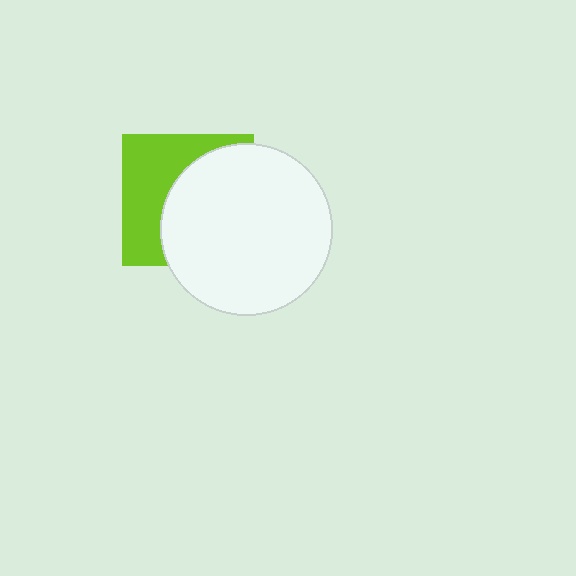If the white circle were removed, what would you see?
You would see the complete lime square.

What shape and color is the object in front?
The object in front is a white circle.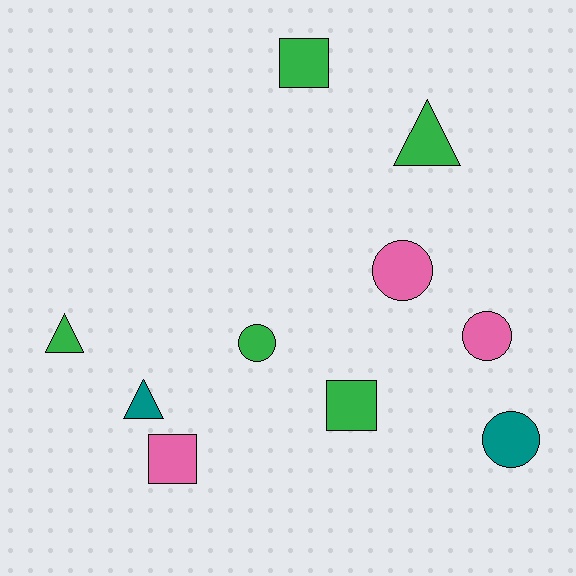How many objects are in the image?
There are 10 objects.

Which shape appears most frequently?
Circle, with 4 objects.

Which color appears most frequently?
Green, with 5 objects.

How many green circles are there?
There is 1 green circle.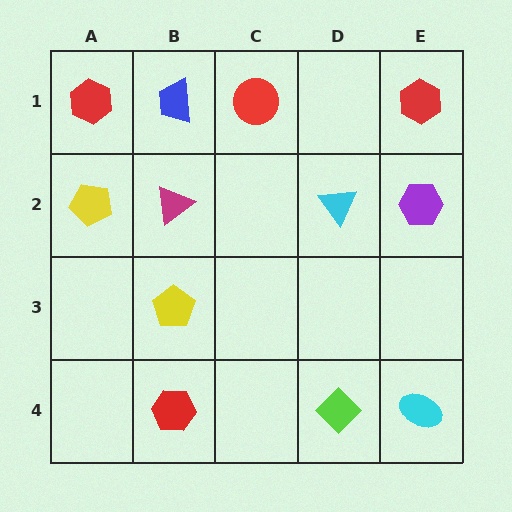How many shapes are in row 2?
4 shapes.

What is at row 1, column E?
A red hexagon.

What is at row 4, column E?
A cyan ellipse.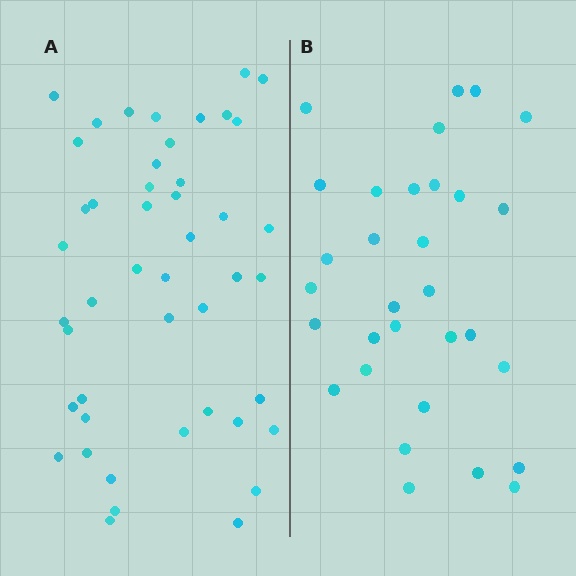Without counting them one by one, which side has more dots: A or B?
Region A (the left region) has more dots.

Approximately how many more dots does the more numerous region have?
Region A has approximately 15 more dots than region B.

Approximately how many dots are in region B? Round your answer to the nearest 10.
About 30 dots. (The exact count is 31, which rounds to 30.)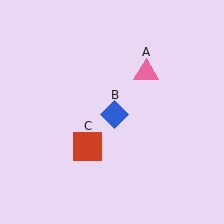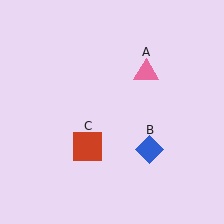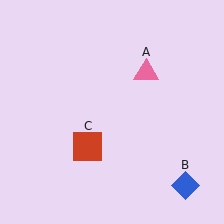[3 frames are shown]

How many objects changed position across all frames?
1 object changed position: blue diamond (object B).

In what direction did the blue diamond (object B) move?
The blue diamond (object B) moved down and to the right.